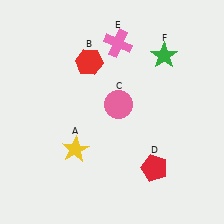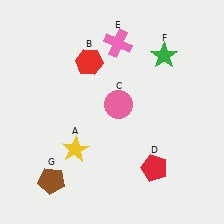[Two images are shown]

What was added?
A brown pentagon (G) was added in Image 2.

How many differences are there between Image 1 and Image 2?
There is 1 difference between the two images.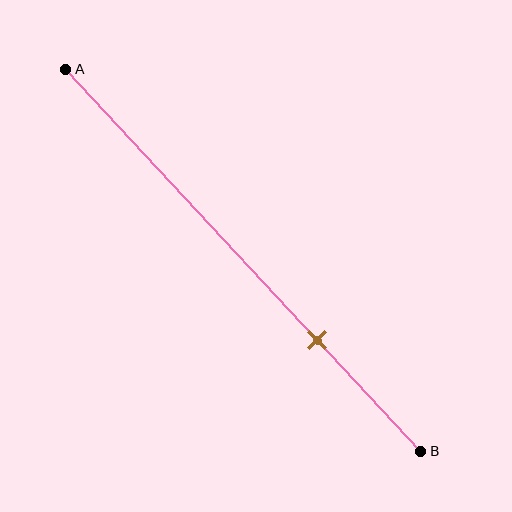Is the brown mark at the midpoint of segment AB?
No, the mark is at about 70% from A, not at the 50% midpoint.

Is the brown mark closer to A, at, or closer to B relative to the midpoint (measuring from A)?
The brown mark is closer to point B than the midpoint of segment AB.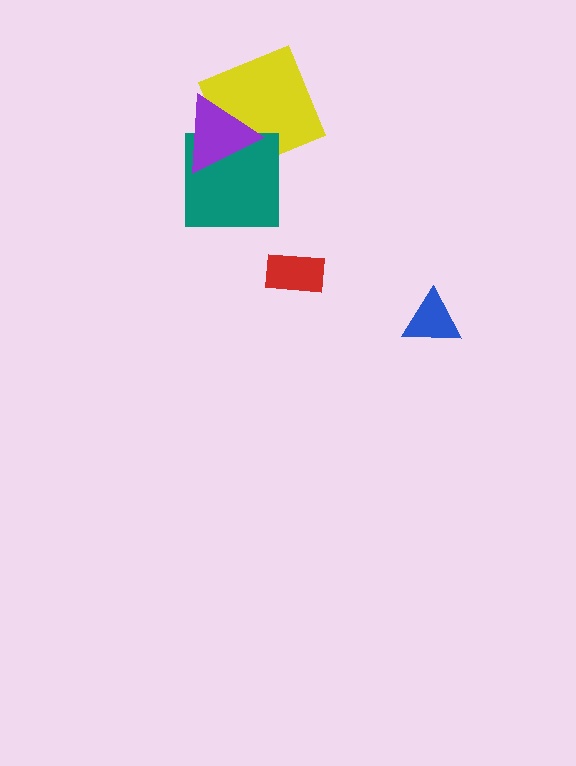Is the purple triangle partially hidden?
No, no other shape covers it.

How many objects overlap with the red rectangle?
0 objects overlap with the red rectangle.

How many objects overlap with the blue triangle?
0 objects overlap with the blue triangle.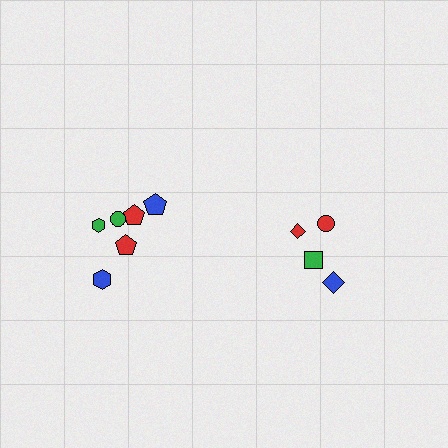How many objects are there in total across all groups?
There are 10 objects.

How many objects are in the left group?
There are 6 objects.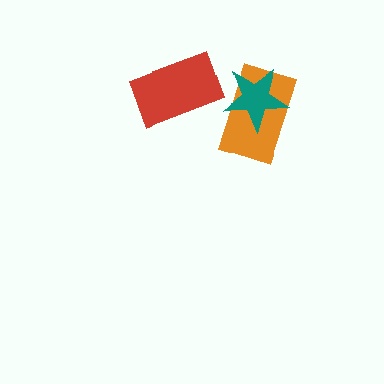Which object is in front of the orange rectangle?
The teal star is in front of the orange rectangle.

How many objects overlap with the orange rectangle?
1 object overlaps with the orange rectangle.